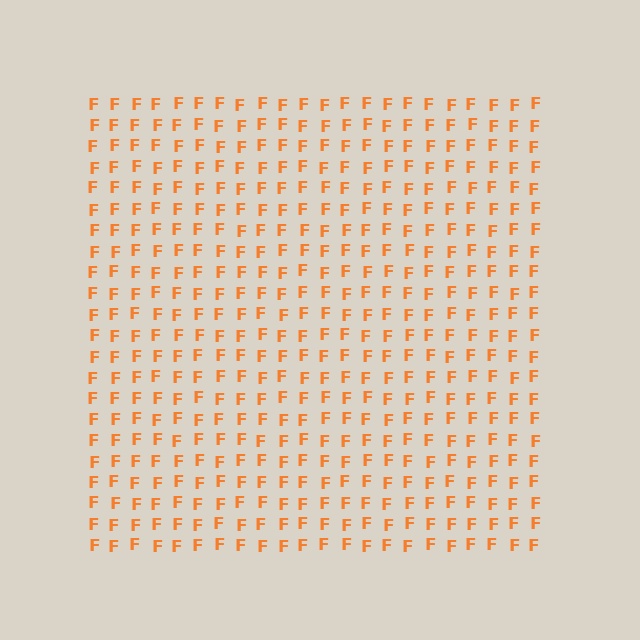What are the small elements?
The small elements are letter F's.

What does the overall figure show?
The overall figure shows a square.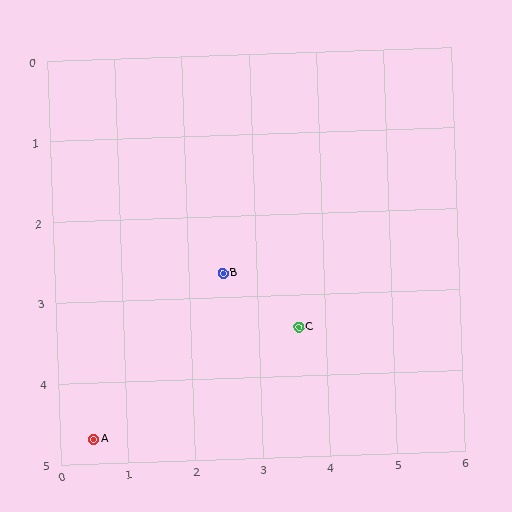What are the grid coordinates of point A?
Point A is at approximately (0.5, 4.7).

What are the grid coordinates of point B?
Point B is at approximately (2.5, 2.7).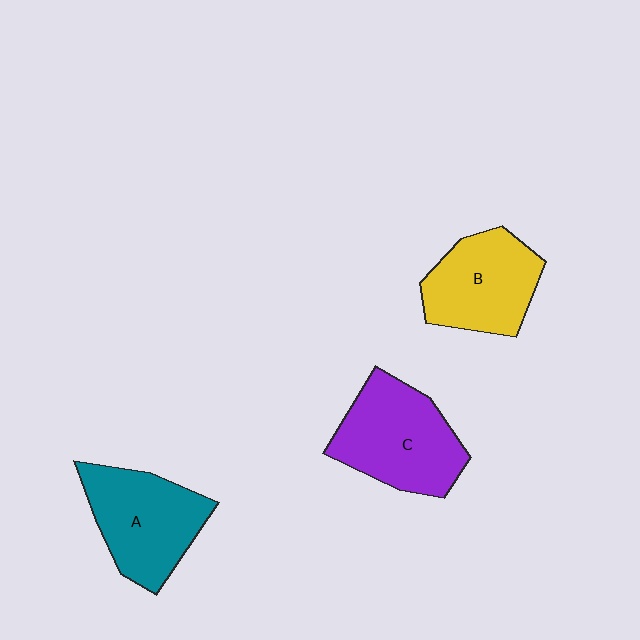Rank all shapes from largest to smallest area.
From largest to smallest: C (purple), A (teal), B (yellow).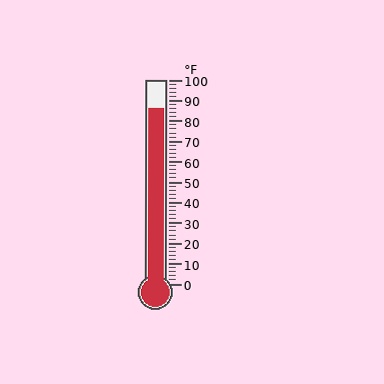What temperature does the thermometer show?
The thermometer shows approximately 86°F.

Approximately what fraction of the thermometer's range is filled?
The thermometer is filled to approximately 85% of its range.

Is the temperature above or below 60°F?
The temperature is above 60°F.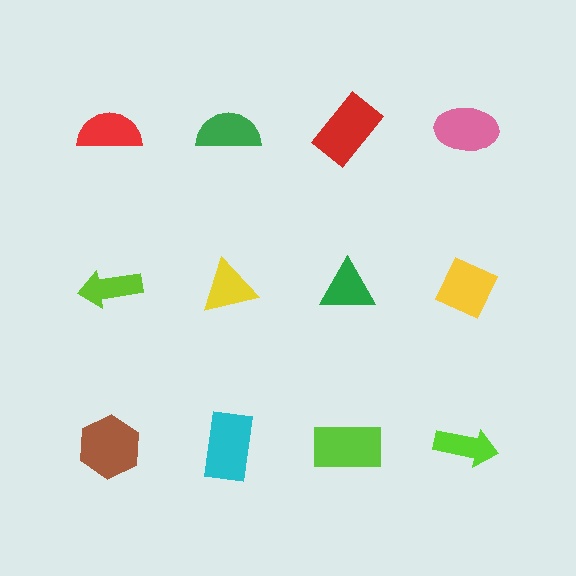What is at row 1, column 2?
A green semicircle.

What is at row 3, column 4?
A lime arrow.